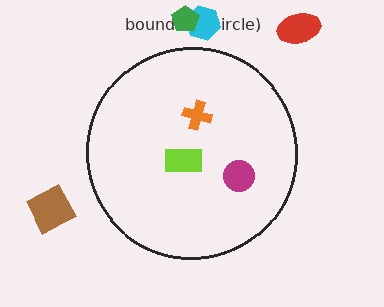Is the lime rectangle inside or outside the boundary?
Inside.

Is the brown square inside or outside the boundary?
Outside.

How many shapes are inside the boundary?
3 inside, 4 outside.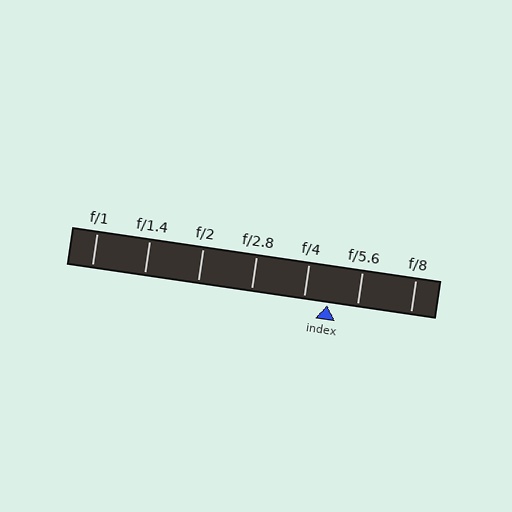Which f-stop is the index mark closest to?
The index mark is closest to f/4.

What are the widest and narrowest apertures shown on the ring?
The widest aperture shown is f/1 and the narrowest is f/8.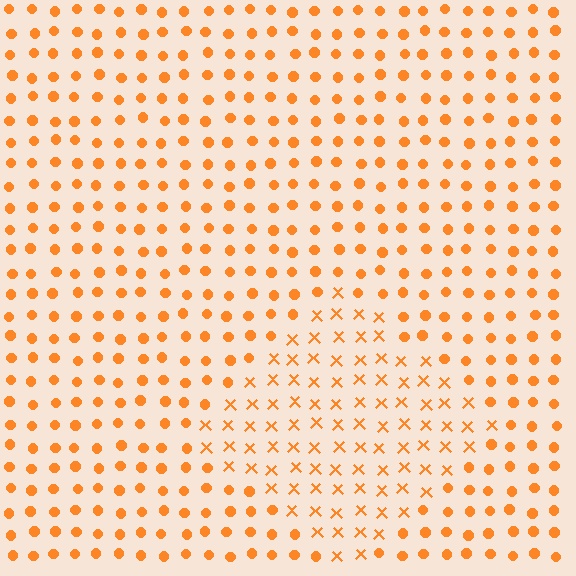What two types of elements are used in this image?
The image uses X marks inside the diamond region and circles outside it.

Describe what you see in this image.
The image is filled with small orange elements arranged in a uniform grid. A diamond-shaped region contains X marks, while the surrounding area contains circles. The boundary is defined purely by the change in element shape.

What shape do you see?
I see a diamond.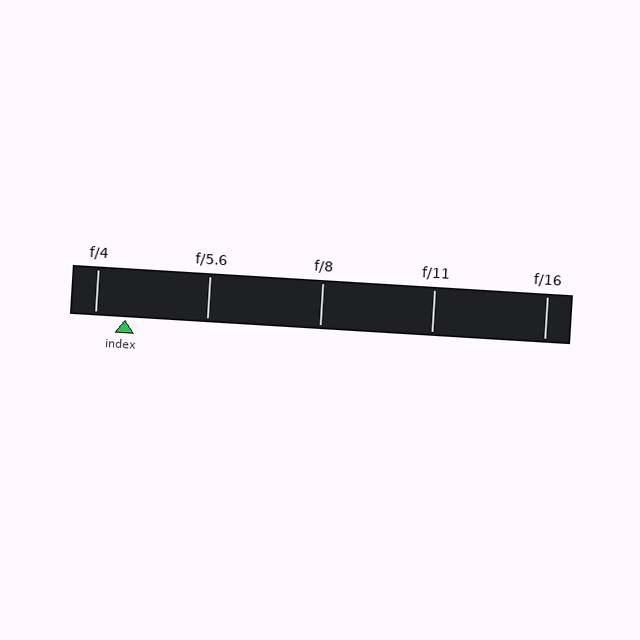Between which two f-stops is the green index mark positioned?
The index mark is between f/4 and f/5.6.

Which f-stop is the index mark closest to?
The index mark is closest to f/4.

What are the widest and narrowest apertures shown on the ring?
The widest aperture shown is f/4 and the narrowest is f/16.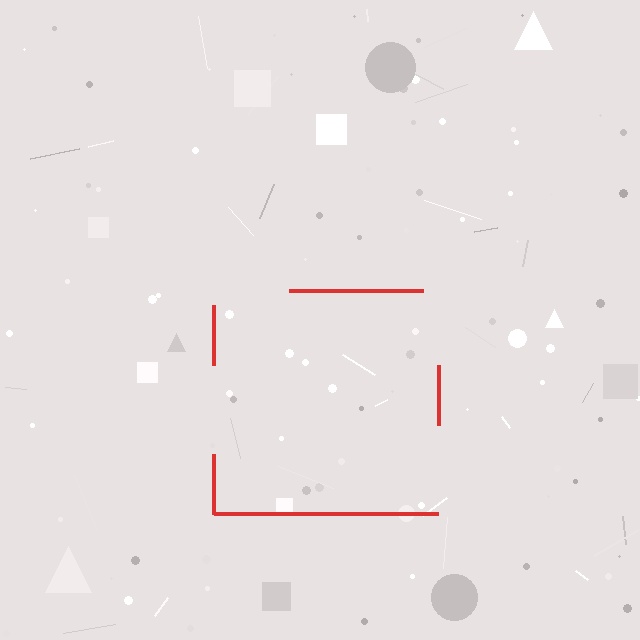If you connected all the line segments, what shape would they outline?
They would outline a square.